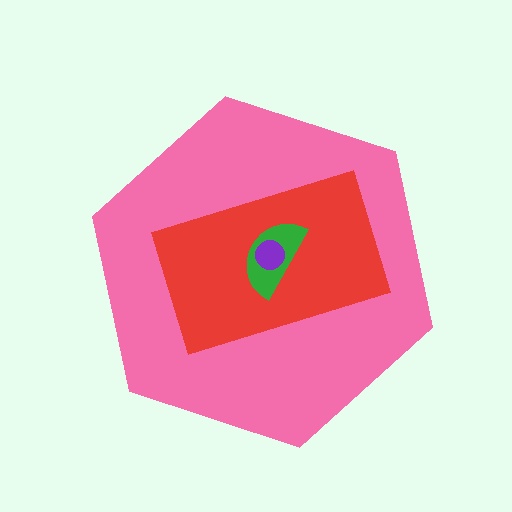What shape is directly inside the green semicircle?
The purple circle.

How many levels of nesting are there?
4.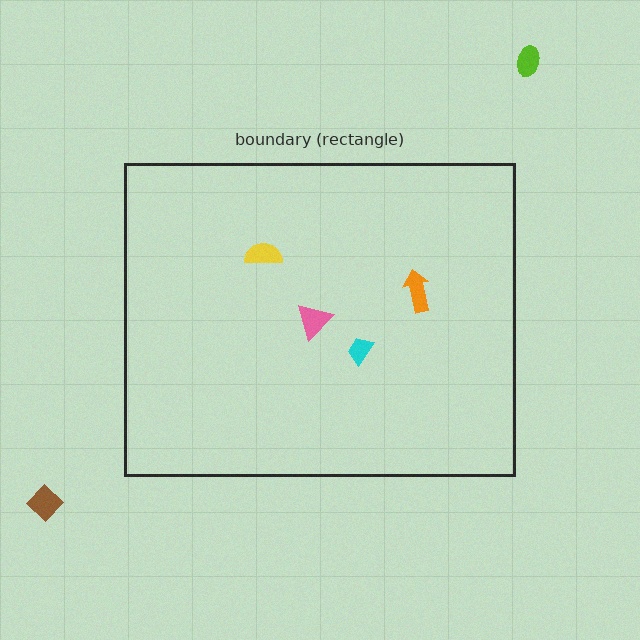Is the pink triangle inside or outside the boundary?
Inside.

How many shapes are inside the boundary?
4 inside, 2 outside.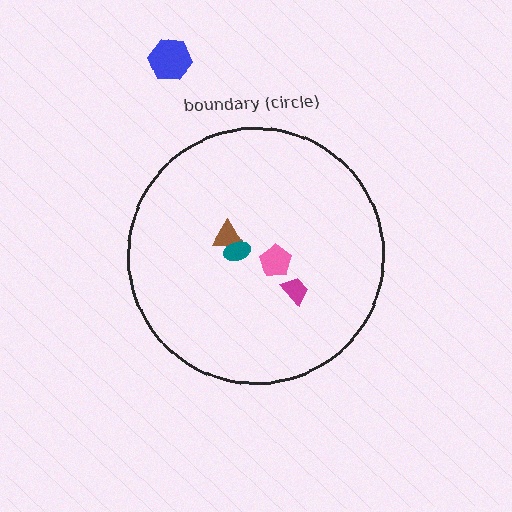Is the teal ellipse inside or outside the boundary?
Inside.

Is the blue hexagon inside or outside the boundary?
Outside.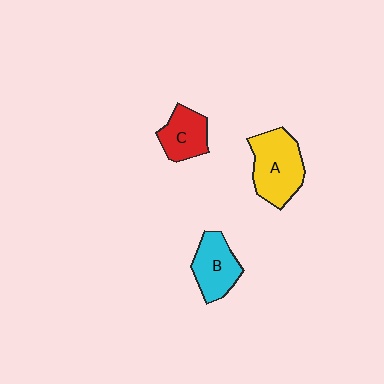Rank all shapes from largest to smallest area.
From largest to smallest: A (yellow), B (cyan), C (red).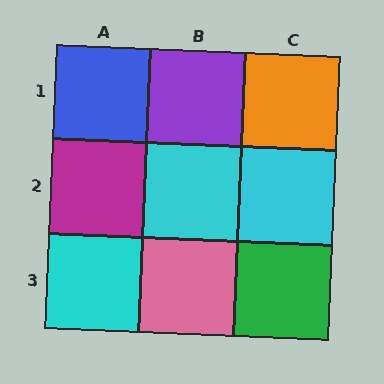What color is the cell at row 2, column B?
Cyan.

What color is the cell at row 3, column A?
Cyan.